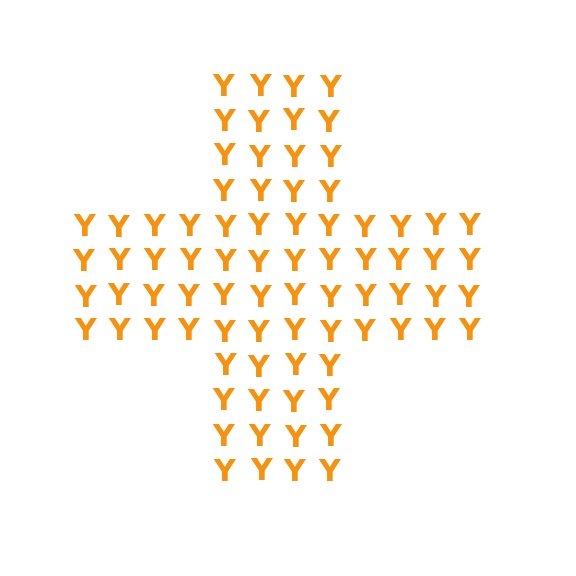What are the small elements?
The small elements are letter Y's.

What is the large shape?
The large shape is a cross.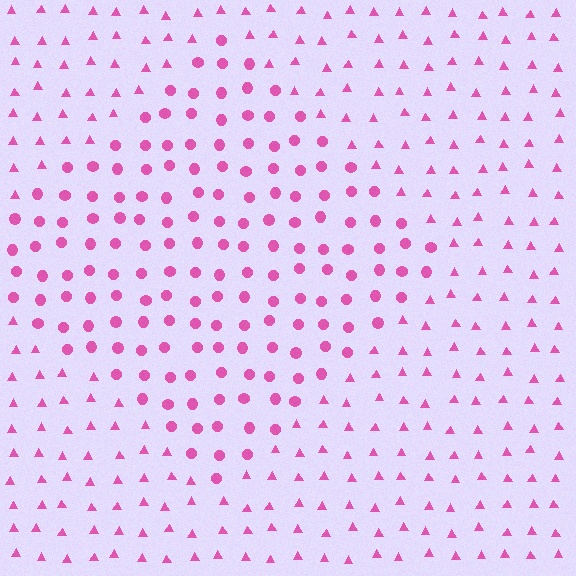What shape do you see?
I see a diamond.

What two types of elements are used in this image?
The image uses circles inside the diamond region and triangles outside it.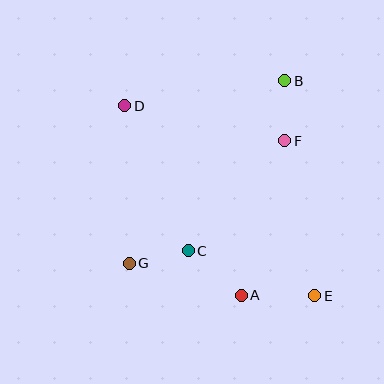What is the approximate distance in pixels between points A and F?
The distance between A and F is approximately 161 pixels.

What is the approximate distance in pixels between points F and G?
The distance between F and G is approximately 198 pixels.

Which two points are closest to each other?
Points B and F are closest to each other.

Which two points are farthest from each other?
Points D and E are farthest from each other.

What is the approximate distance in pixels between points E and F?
The distance between E and F is approximately 158 pixels.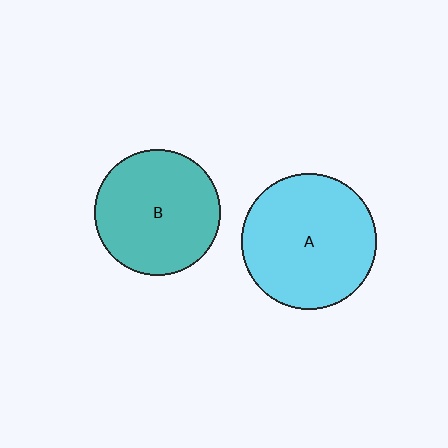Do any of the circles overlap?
No, none of the circles overlap.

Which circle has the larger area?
Circle A (cyan).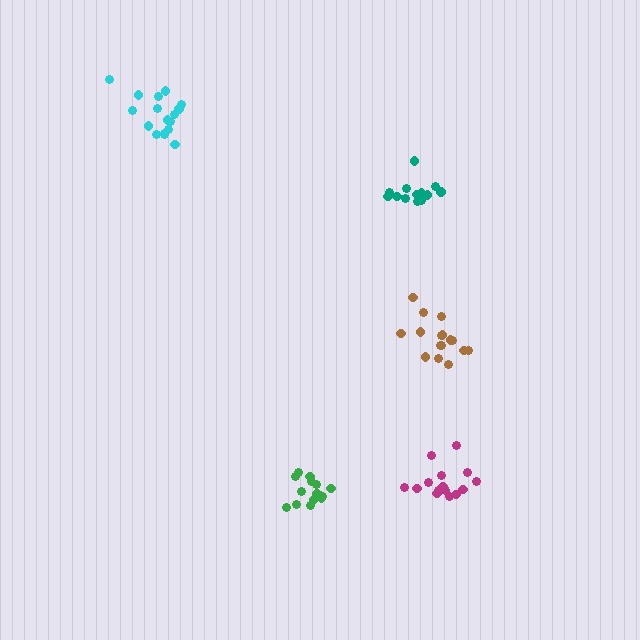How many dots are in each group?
Group 1: 17 dots, Group 2: 15 dots, Group 3: 13 dots, Group 4: 15 dots, Group 5: 16 dots (76 total).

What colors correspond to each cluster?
The clusters are colored: cyan, green, teal, magenta, brown.